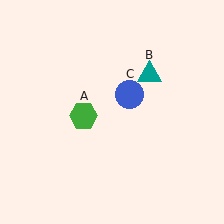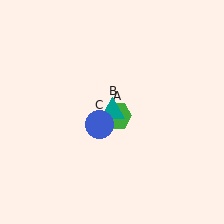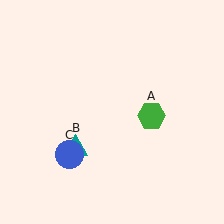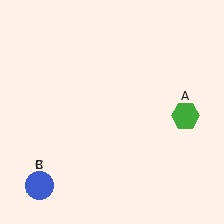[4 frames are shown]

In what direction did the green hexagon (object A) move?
The green hexagon (object A) moved right.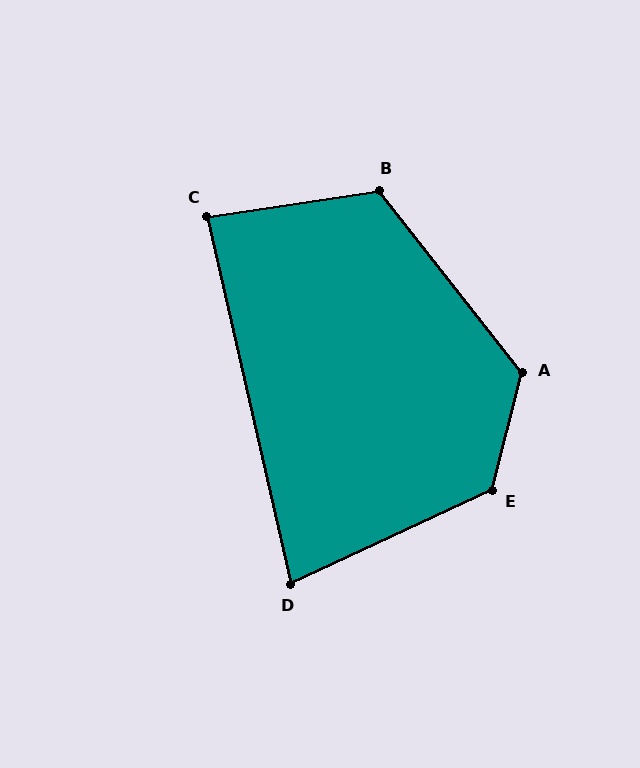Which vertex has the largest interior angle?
E, at approximately 129 degrees.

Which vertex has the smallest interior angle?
D, at approximately 78 degrees.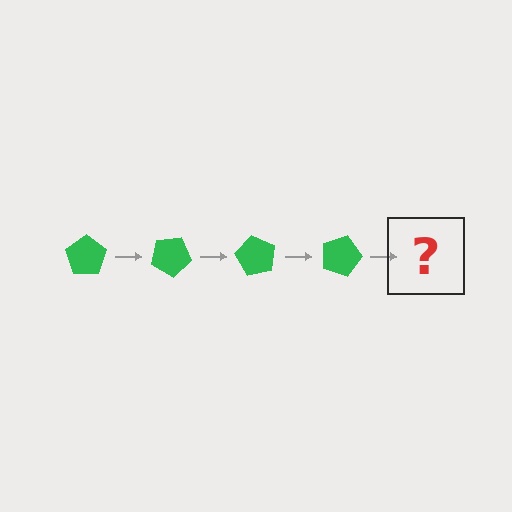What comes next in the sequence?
The next element should be a green pentagon rotated 120 degrees.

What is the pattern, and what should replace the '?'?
The pattern is that the pentagon rotates 30 degrees each step. The '?' should be a green pentagon rotated 120 degrees.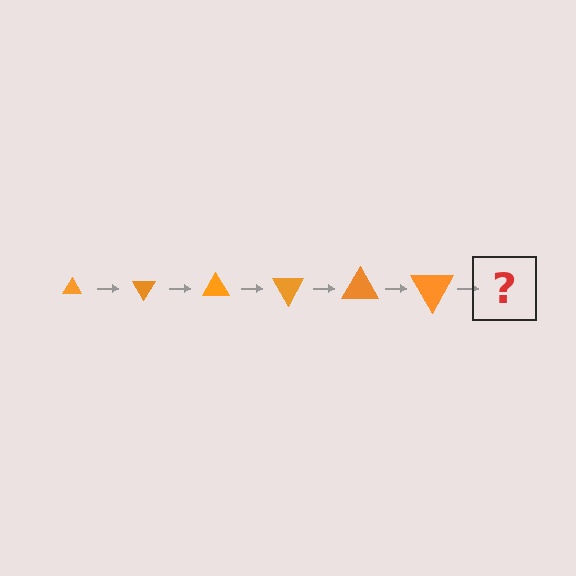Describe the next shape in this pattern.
It should be a triangle, larger than the previous one and rotated 360 degrees from the start.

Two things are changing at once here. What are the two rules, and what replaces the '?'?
The two rules are that the triangle grows larger each step and it rotates 60 degrees each step. The '?' should be a triangle, larger than the previous one and rotated 360 degrees from the start.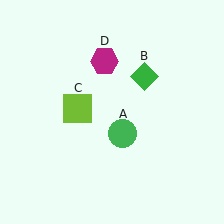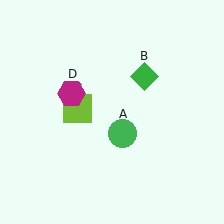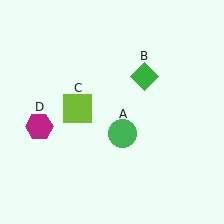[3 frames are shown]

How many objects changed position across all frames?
1 object changed position: magenta hexagon (object D).